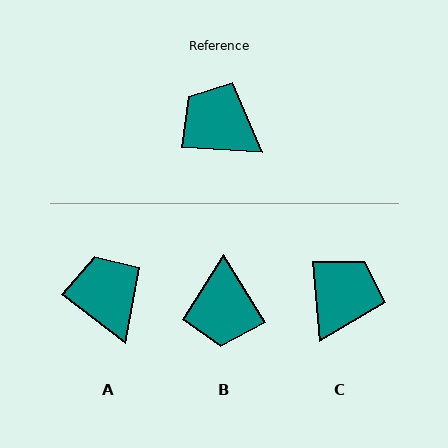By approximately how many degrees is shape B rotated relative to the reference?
Approximately 125 degrees counter-clockwise.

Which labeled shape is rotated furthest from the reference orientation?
B, about 125 degrees away.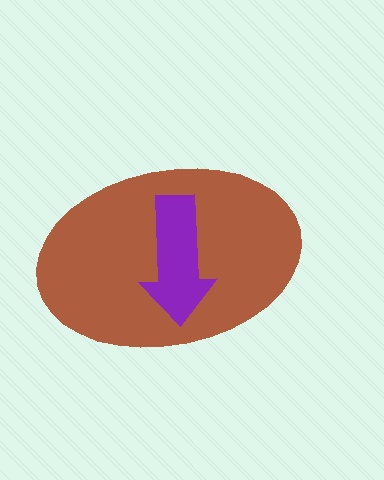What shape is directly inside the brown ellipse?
The purple arrow.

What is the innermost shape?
The purple arrow.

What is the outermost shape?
The brown ellipse.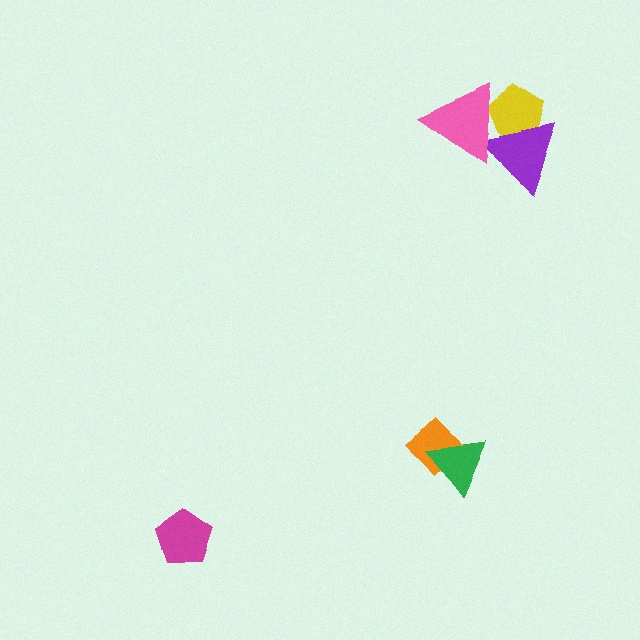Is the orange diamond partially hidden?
Yes, it is partially covered by another shape.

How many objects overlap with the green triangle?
1 object overlaps with the green triangle.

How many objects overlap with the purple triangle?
2 objects overlap with the purple triangle.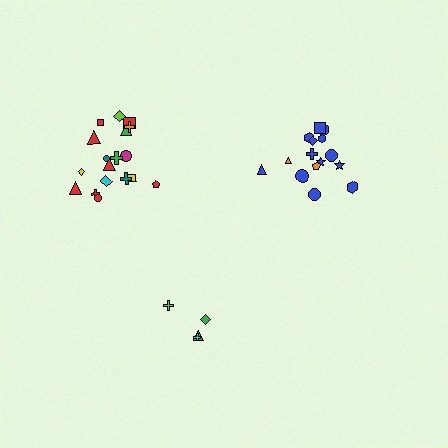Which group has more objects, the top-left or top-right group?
The top-left group.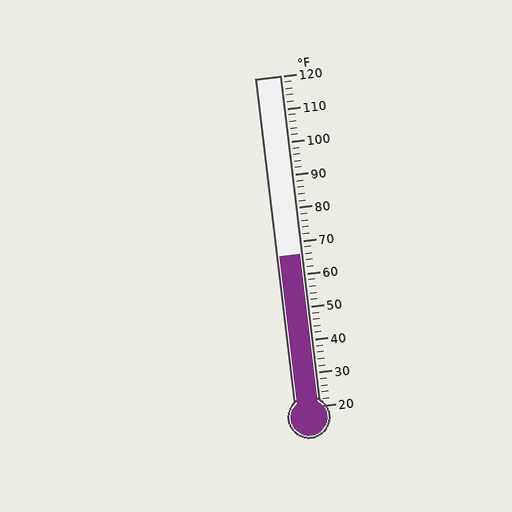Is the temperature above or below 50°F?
The temperature is above 50°F.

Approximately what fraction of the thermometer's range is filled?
The thermometer is filled to approximately 45% of its range.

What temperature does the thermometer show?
The thermometer shows approximately 66°F.